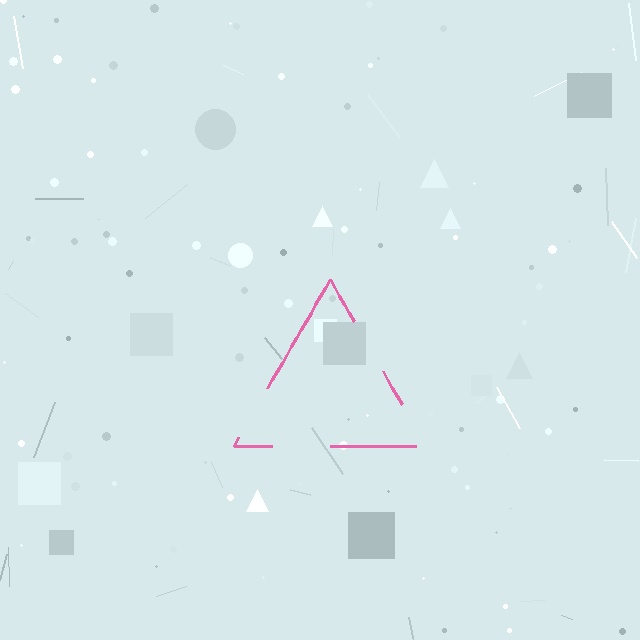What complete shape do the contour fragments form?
The contour fragments form a triangle.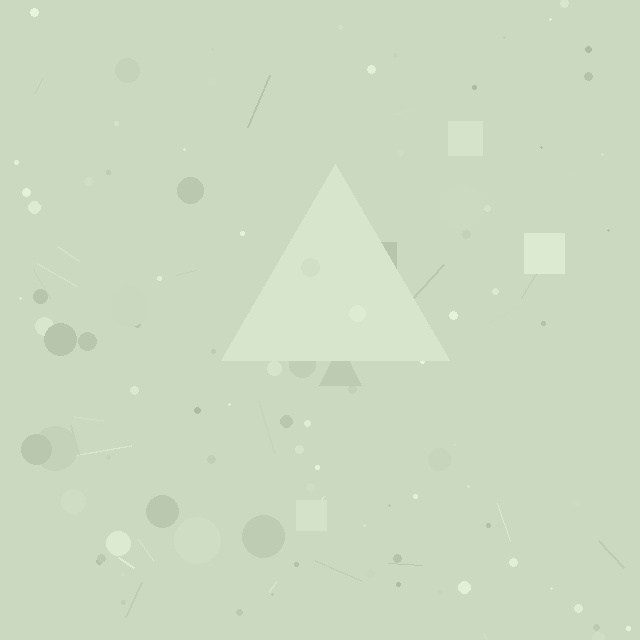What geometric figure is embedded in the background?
A triangle is embedded in the background.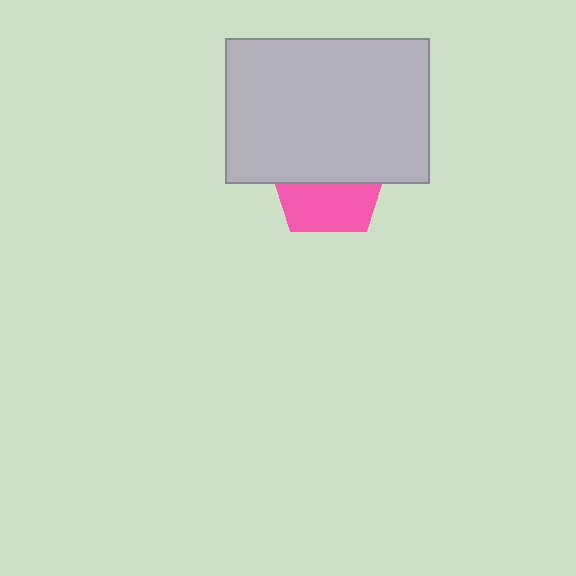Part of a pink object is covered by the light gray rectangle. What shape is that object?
It is a pentagon.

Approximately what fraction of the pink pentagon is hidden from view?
Roughly 55% of the pink pentagon is hidden behind the light gray rectangle.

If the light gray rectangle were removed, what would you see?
You would see the complete pink pentagon.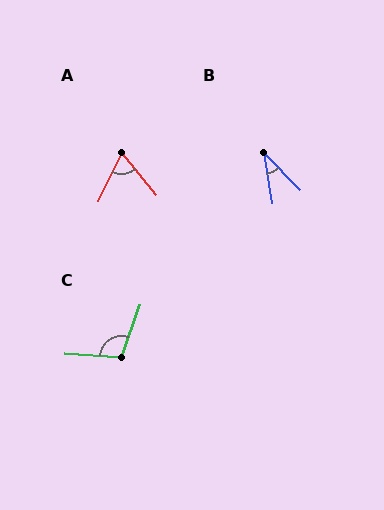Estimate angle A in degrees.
Approximately 65 degrees.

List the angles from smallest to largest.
B (36°), A (65°), C (105°).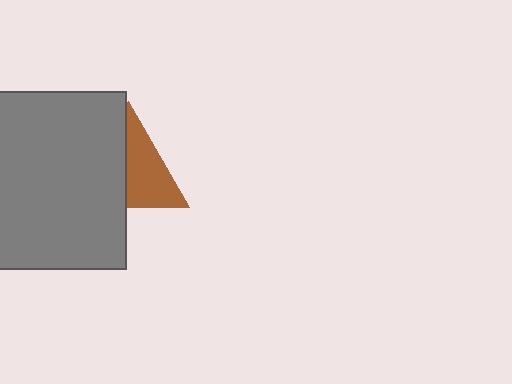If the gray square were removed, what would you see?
You would see the complete brown triangle.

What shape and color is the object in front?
The object in front is a gray square.